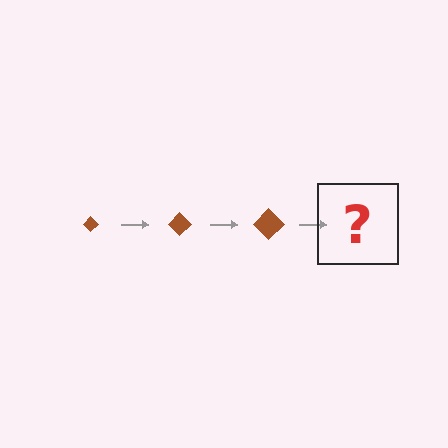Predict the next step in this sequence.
The next step is a brown diamond, larger than the previous one.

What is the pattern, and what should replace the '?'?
The pattern is that the diamond gets progressively larger each step. The '?' should be a brown diamond, larger than the previous one.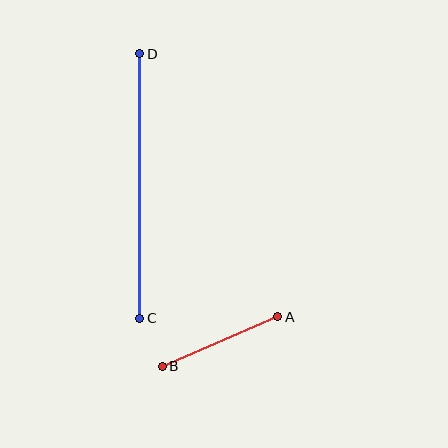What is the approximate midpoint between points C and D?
The midpoint is at approximately (140, 186) pixels.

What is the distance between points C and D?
The distance is approximately 265 pixels.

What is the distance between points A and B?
The distance is approximately 126 pixels.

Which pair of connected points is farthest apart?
Points C and D are farthest apart.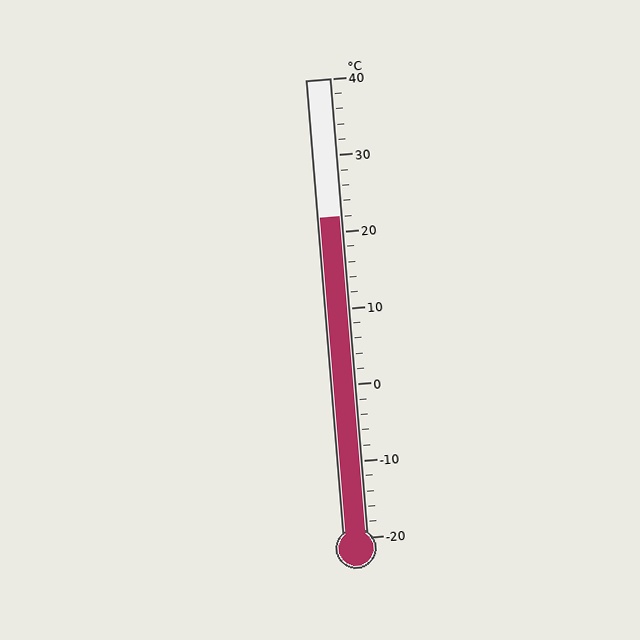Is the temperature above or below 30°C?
The temperature is below 30°C.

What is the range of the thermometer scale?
The thermometer scale ranges from -20°C to 40°C.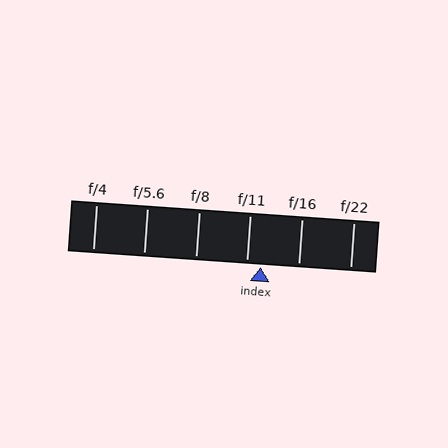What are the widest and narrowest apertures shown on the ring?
The widest aperture shown is f/4 and the narrowest is f/22.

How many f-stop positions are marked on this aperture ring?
There are 6 f-stop positions marked.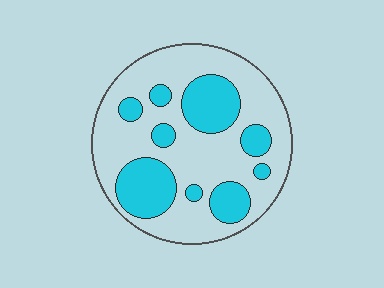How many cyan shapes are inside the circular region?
9.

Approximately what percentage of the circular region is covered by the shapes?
Approximately 30%.